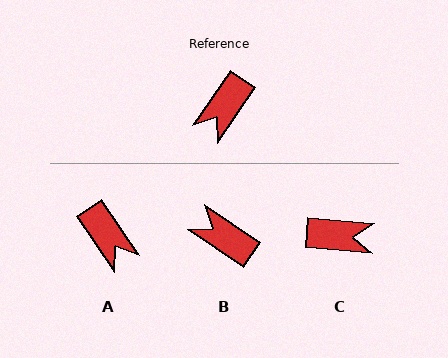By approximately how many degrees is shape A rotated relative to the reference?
Approximately 69 degrees counter-clockwise.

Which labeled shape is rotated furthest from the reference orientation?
C, about 119 degrees away.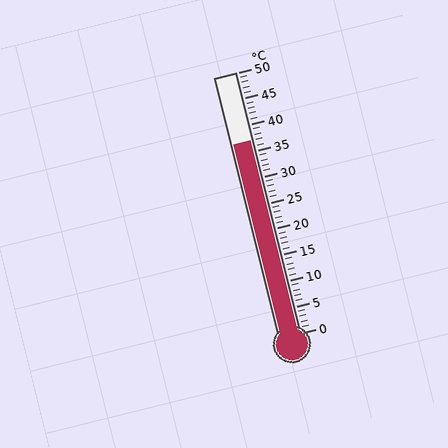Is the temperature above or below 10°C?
The temperature is above 10°C.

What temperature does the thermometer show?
The thermometer shows approximately 37°C.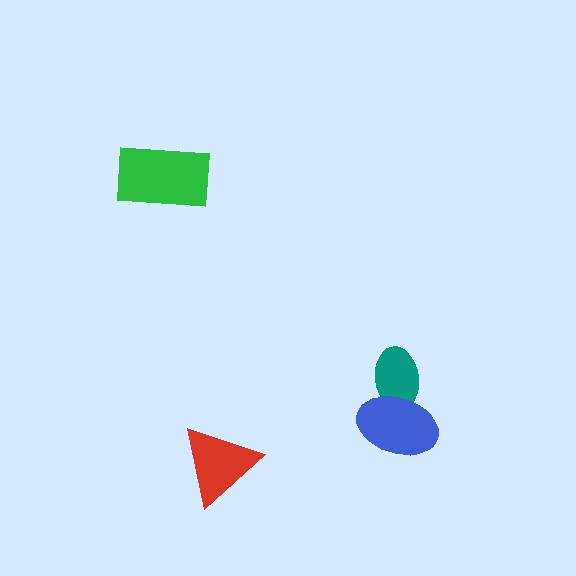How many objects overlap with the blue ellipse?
1 object overlaps with the blue ellipse.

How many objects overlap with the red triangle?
0 objects overlap with the red triangle.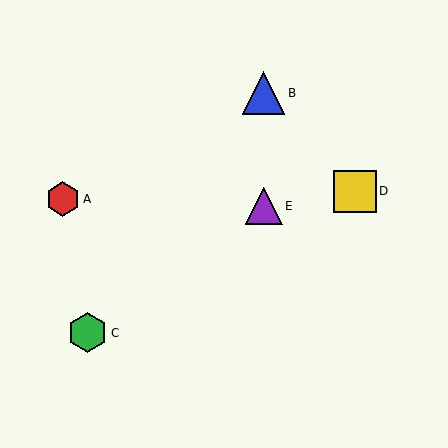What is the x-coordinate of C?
Object C is at x≈88.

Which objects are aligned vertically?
Objects B, E are aligned vertically.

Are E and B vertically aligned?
Yes, both are at x≈264.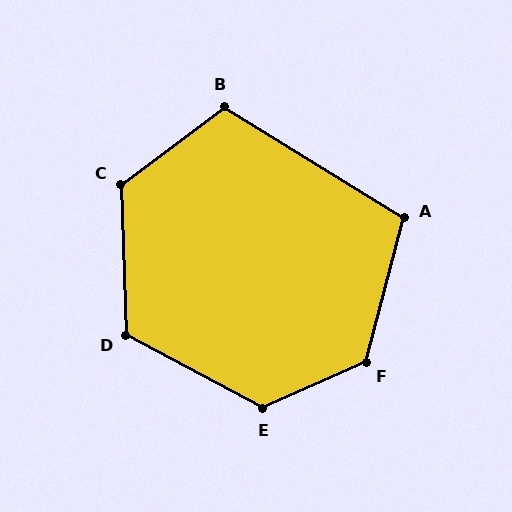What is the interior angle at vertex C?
Approximately 125 degrees (obtuse).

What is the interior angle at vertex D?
Approximately 120 degrees (obtuse).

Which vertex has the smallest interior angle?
A, at approximately 107 degrees.